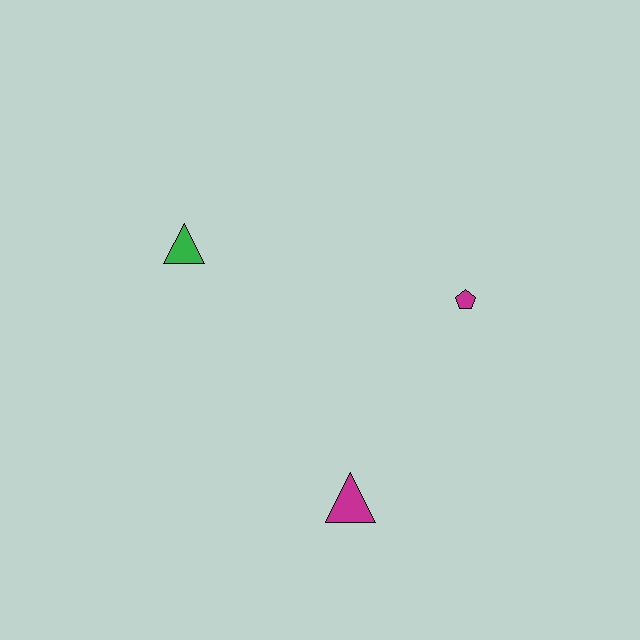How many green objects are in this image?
There is 1 green object.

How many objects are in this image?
There are 3 objects.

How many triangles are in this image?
There are 2 triangles.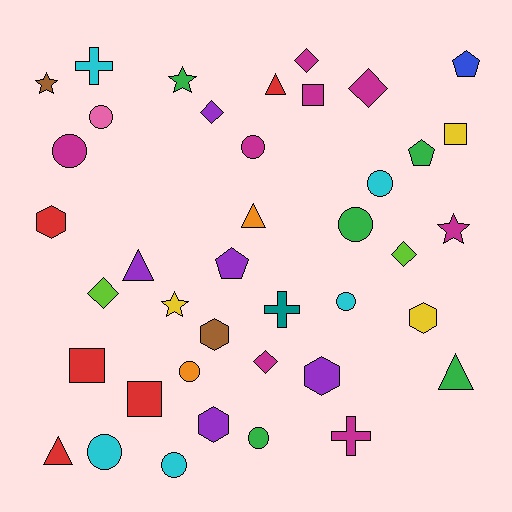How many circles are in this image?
There are 10 circles.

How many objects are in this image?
There are 40 objects.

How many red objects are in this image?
There are 5 red objects.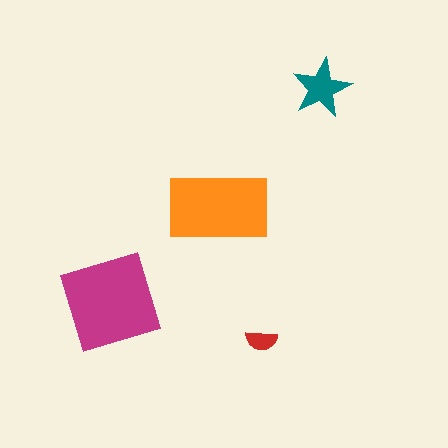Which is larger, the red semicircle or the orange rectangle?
The orange rectangle.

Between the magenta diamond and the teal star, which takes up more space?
The magenta diamond.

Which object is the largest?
The magenta diamond.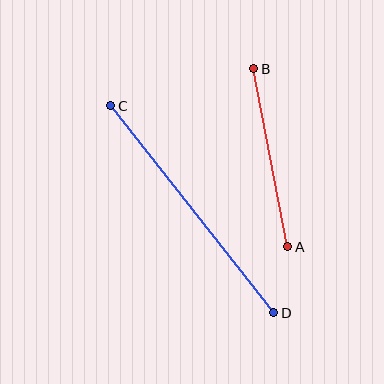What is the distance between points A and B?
The distance is approximately 181 pixels.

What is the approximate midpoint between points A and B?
The midpoint is at approximately (271, 158) pixels.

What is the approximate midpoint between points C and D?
The midpoint is at approximately (192, 209) pixels.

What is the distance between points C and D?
The distance is approximately 264 pixels.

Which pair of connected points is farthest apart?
Points C and D are farthest apart.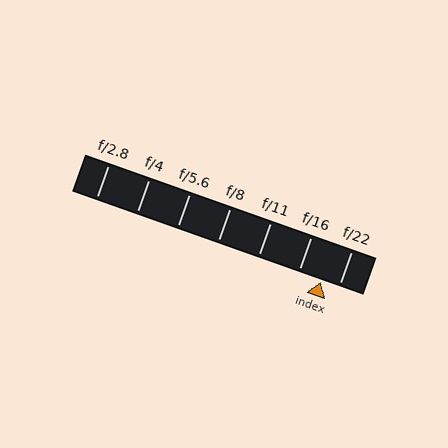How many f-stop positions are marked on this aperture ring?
There are 7 f-stop positions marked.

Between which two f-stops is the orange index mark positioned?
The index mark is between f/16 and f/22.